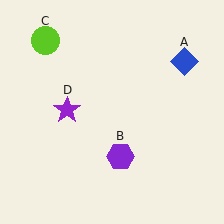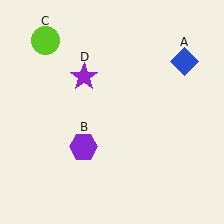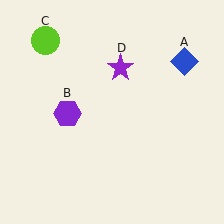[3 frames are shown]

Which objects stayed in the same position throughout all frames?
Blue diamond (object A) and lime circle (object C) remained stationary.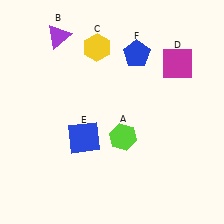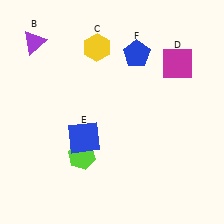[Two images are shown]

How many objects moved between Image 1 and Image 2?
2 objects moved between the two images.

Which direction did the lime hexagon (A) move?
The lime hexagon (A) moved left.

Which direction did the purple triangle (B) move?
The purple triangle (B) moved left.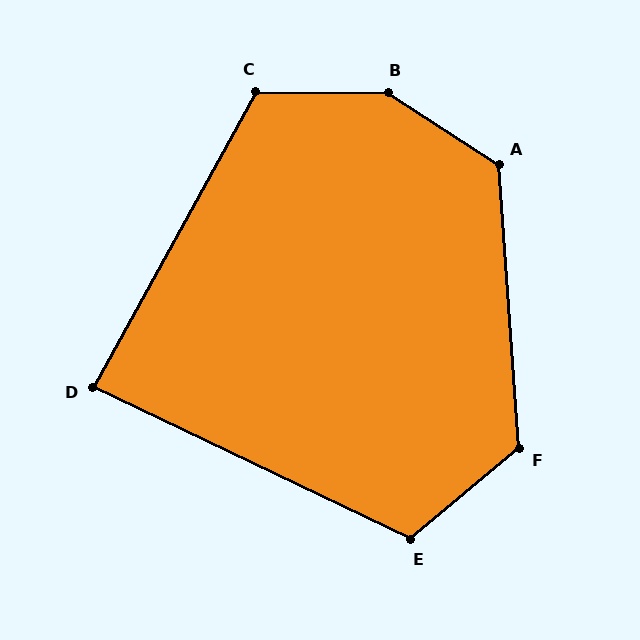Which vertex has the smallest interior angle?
D, at approximately 87 degrees.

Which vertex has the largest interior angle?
B, at approximately 148 degrees.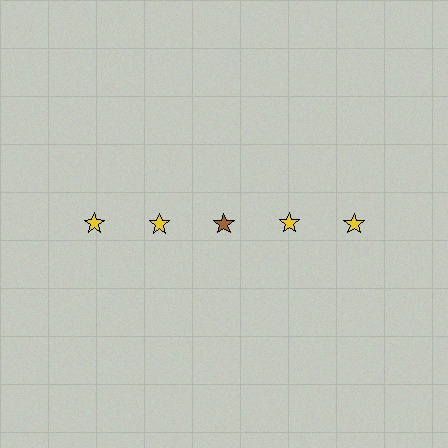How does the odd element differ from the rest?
It has a different color: brown instead of yellow.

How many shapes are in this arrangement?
There are 5 shapes arranged in a grid pattern.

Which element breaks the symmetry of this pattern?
The brown star in the top row, center column breaks the symmetry. All other shapes are yellow stars.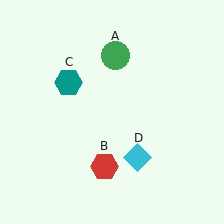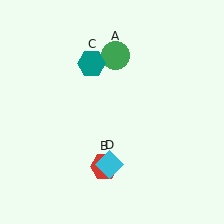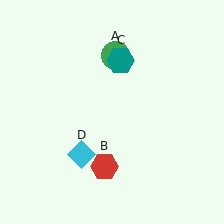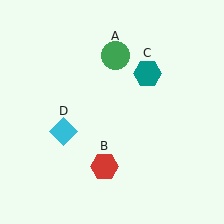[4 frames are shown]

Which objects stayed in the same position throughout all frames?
Green circle (object A) and red hexagon (object B) remained stationary.